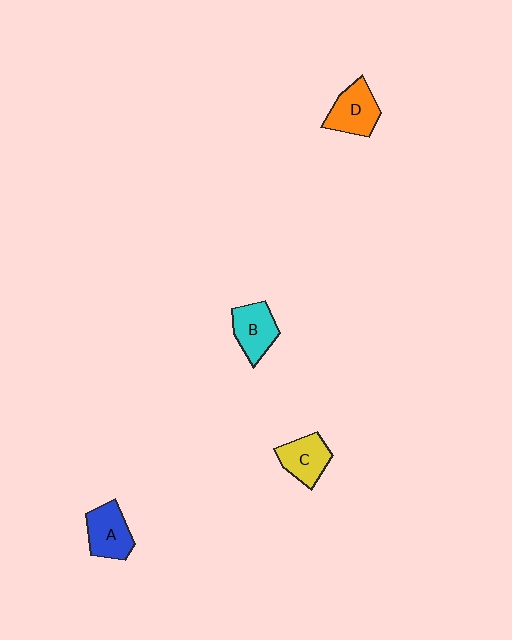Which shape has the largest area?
Shape D (orange).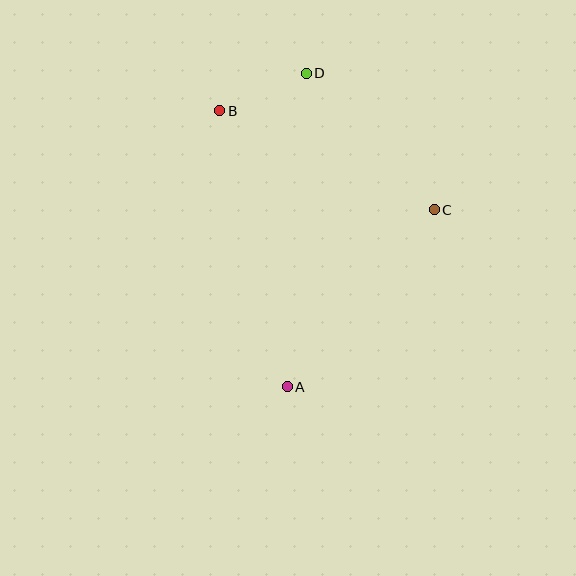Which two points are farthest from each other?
Points A and D are farthest from each other.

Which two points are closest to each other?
Points B and D are closest to each other.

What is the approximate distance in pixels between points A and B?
The distance between A and B is approximately 284 pixels.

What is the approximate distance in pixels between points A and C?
The distance between A and C is approximately 230 pixels.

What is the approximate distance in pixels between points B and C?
The distance between B and C is approximately 236 pixels.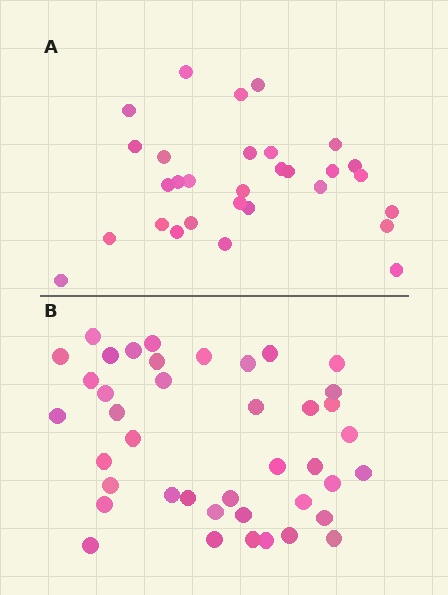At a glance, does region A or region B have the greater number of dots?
Region B (the bottom region) has more dots.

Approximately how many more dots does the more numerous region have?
Region B has roughly 12 or so more dots than region A.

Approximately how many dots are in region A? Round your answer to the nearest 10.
About 30 dots.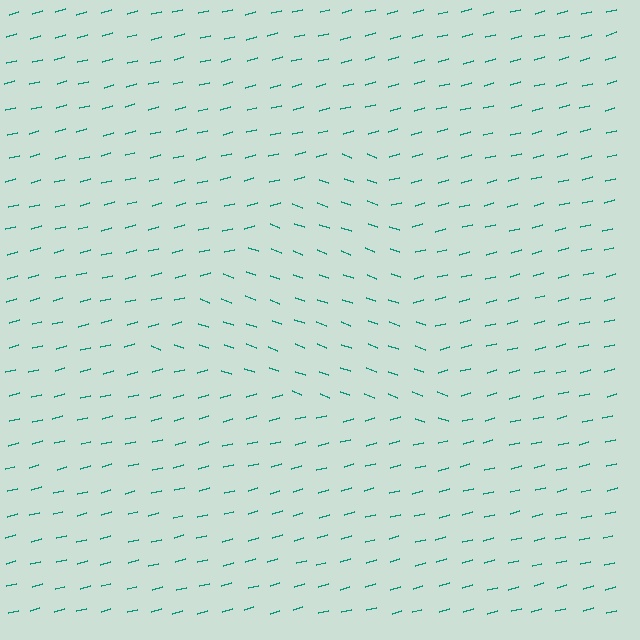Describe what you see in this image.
The image is filled with small teal line segments. A triangle region in the image has lines oriented differently from the surrounding lines, creating a visible texture boundary.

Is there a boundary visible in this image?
Yes, there is a texture boundary formed by a change in line orientation.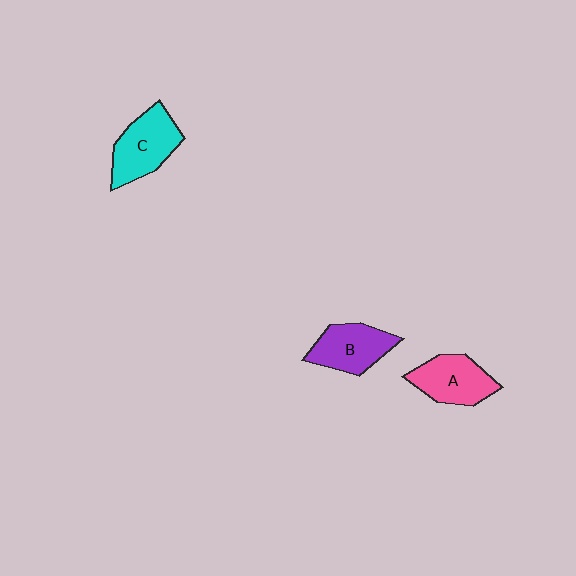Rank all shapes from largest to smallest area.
From largest to smallest: C (cyan), A (pink), B (purple).